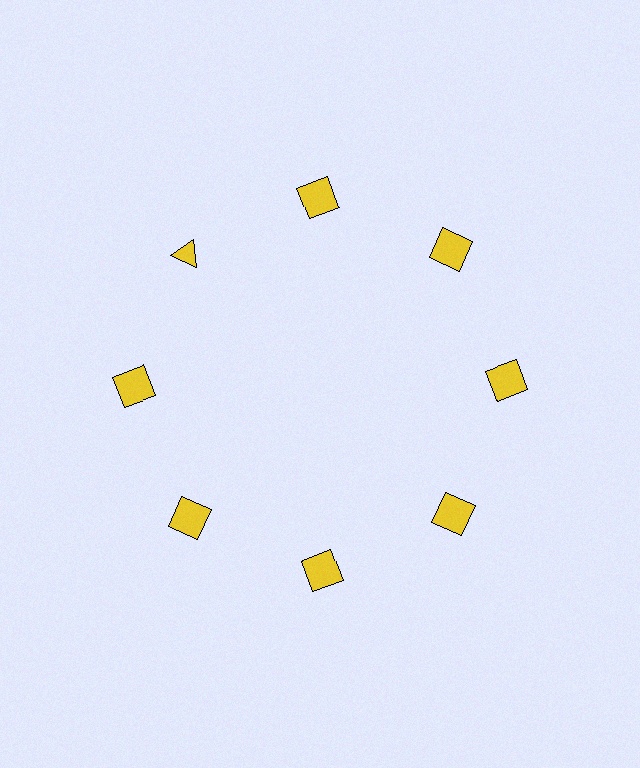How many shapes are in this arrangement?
There are 8 shapes arranged in a ring pattern.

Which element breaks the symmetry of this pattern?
The yellow triangle at roughly the 10 o'clock position breaks the symmetry. All other shapes are yellow squares.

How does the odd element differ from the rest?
It has a different shape: triangle instead of square.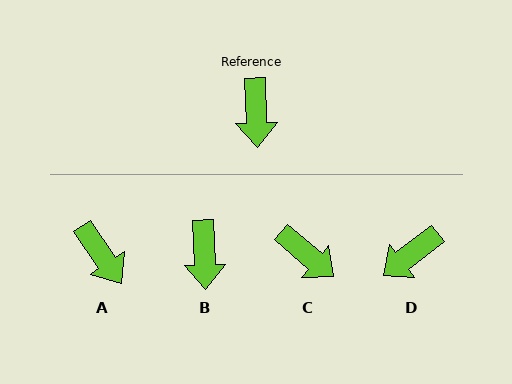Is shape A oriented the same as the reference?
No, it is off by about 32 degrees.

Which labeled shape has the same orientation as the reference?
B.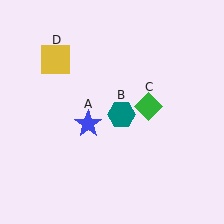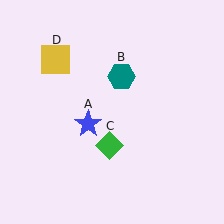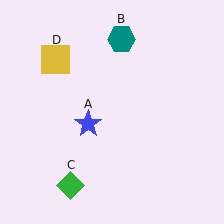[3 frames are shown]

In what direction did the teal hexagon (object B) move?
The teal hexagon (object B) moved up.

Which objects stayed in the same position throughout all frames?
Blue star (object A) and yellow square (object D) remained stationary.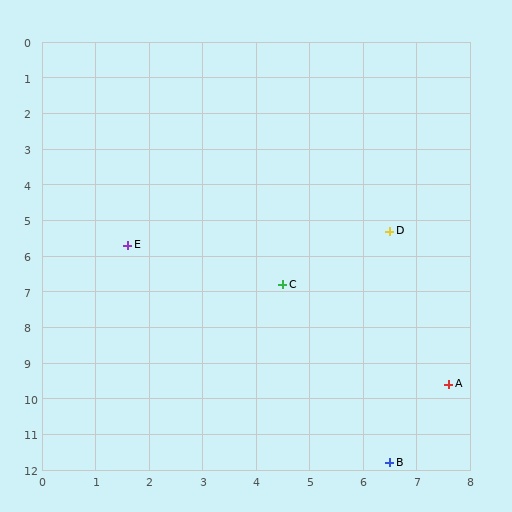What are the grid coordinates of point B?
Point B is at approximately (6.5, 11.8).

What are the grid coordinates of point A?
Point A is at approximately (7.6, 9.6).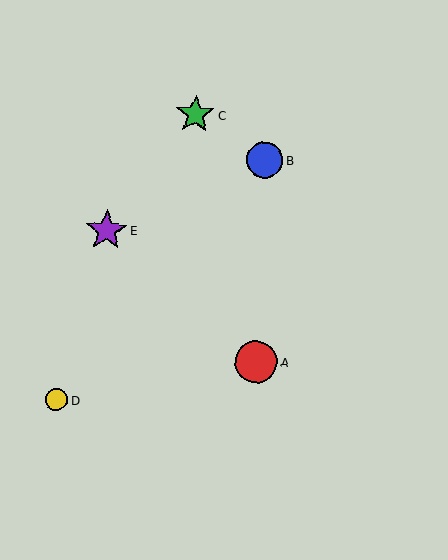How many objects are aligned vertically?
2 objects (A, B) are aligned vertically.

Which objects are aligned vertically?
Objects A, B are aligned vertically.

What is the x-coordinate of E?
Object E is at x≈106.